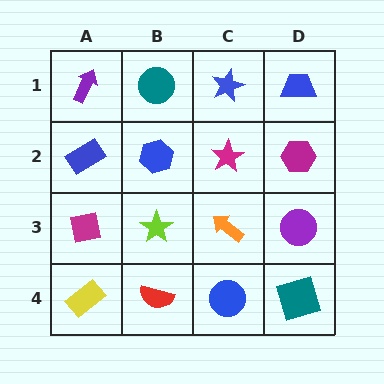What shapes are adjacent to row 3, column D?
A magenta hexagon (row 2, column D), a teal square (row 4, column D), an orange arrow (row 3, column C).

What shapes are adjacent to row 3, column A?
A blue rectangle (row 2, column A), a yellow rectangle (row 4, column A), a lime star (row 3, column B).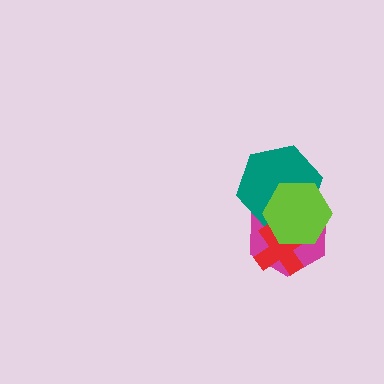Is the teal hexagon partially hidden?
Yes, it is partially covered by another shape.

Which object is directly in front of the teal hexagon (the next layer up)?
The red cross is directly in front of the teal hexagon.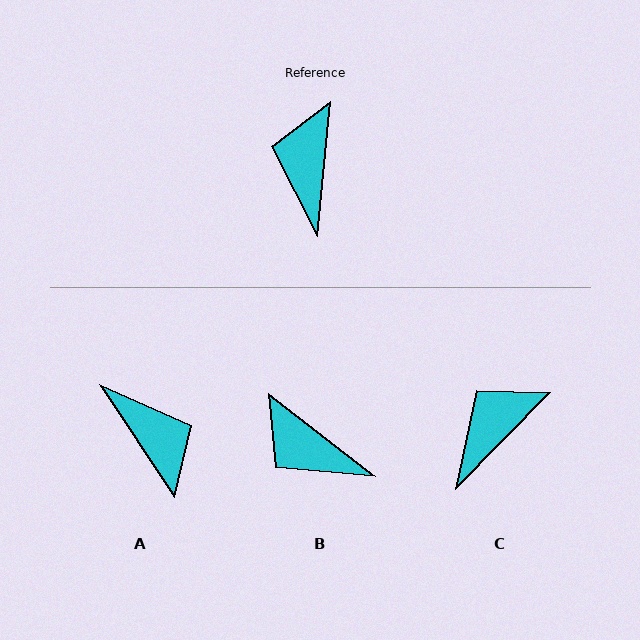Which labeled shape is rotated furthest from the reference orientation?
A, about 141 degrees away.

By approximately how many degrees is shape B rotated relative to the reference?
Approximately 58 degrees counter-clockwise.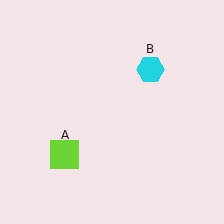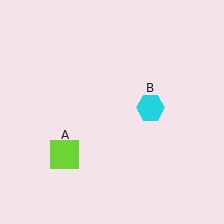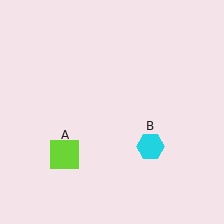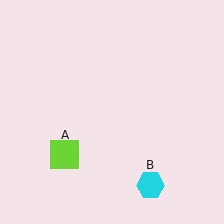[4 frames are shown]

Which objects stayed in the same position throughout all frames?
Lime square (object A) remained stationary.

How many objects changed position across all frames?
1 object changed position: cyan hexagon (object B).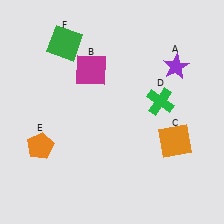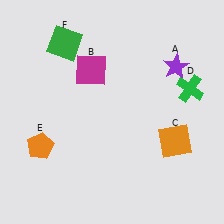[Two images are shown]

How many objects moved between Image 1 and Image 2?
1 object moved between the two images.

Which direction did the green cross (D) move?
The green cross (D) moved right.